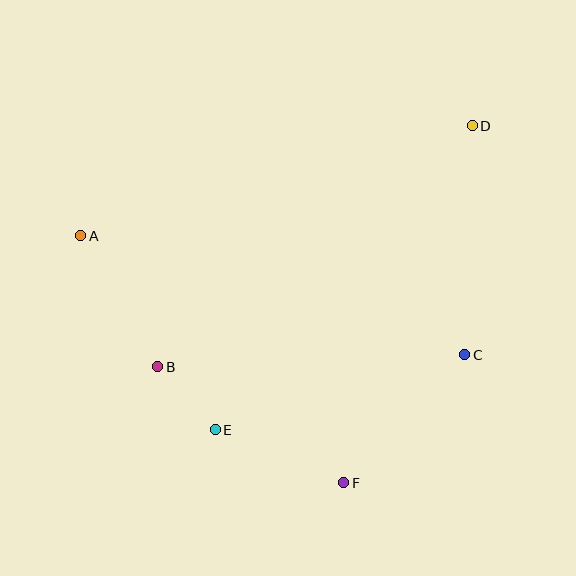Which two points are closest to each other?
Points B and E are closest to each other.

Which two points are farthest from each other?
Points A and D are farthest from each other.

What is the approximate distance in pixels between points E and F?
The distance between E and F is approximately 139 pixels.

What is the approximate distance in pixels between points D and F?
The distance between D and F is approximately 379 pixels.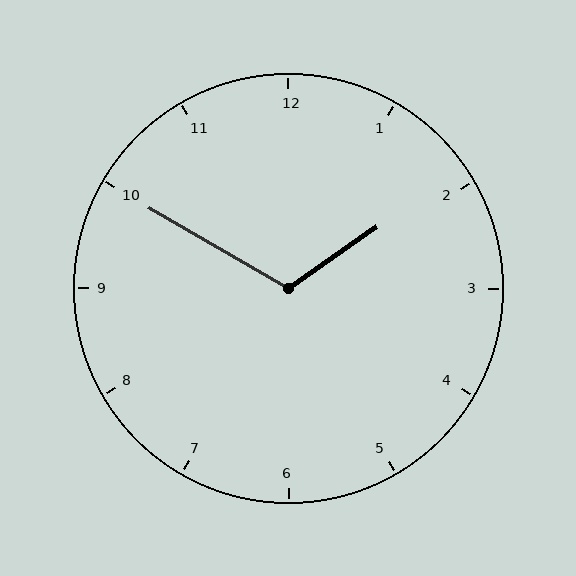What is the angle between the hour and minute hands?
Approximately 115 degrees.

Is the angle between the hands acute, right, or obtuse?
It is obtuse.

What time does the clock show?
1:50.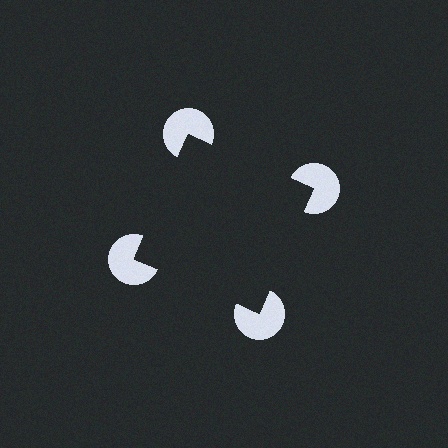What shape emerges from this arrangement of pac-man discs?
An illusory square — its edges are inferred from the aligned wedge cuts in the pac-man discs, not physically drawn.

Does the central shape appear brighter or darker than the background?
It typically appears slightly darker than the background, even though no actual brightness change is drawn.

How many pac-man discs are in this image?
There are 4 — one at each vertex of the illusory square.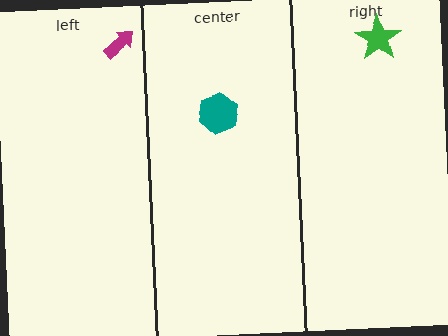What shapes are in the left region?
The magenta arrow.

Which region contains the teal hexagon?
The center region.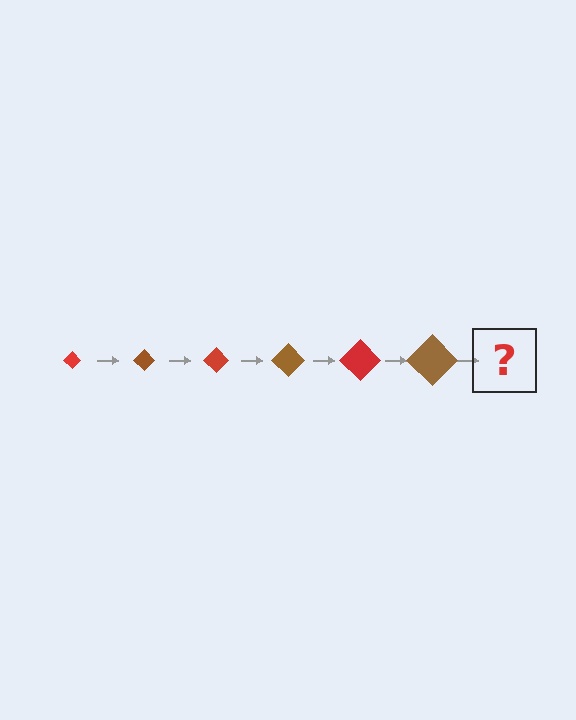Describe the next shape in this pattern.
It should be a red diamond, larger than the previous one.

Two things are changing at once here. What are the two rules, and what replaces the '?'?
The two rules are that the diamond grows larger each step and the color cycles through red and brown. The '?' should be a red diamond, larger than the previous one.